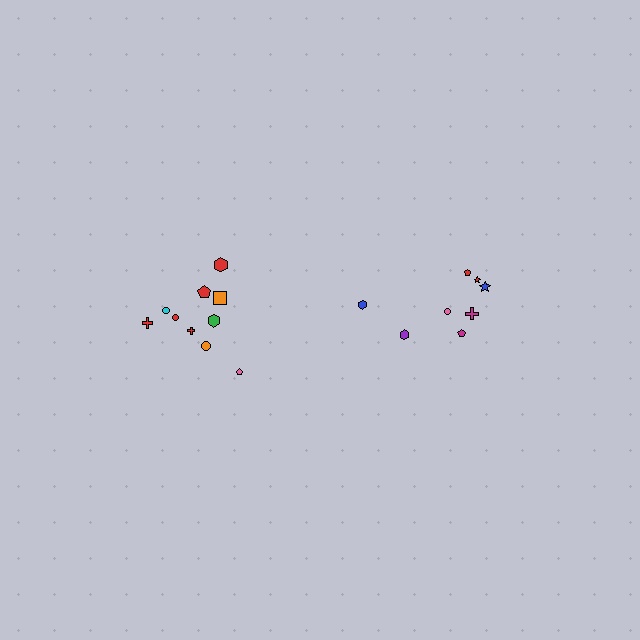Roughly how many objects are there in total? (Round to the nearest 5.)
Roughly 20 objects in total.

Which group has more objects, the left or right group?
The left group.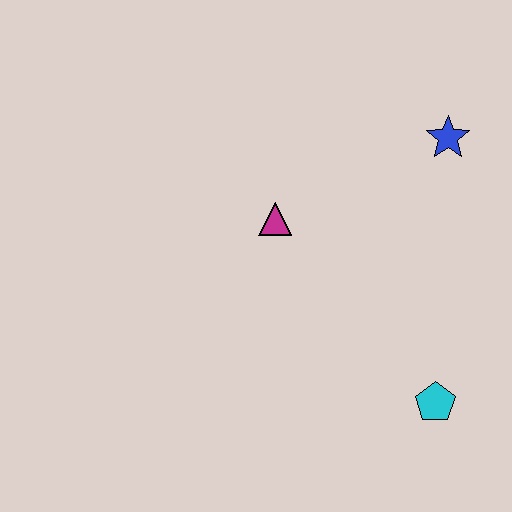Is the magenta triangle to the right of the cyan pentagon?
No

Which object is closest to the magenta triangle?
The blue star is closest to the magenta triangle.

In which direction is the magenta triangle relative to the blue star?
The magenta triangle is to the left of the blue star.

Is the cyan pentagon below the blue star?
Yes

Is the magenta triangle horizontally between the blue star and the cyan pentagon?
No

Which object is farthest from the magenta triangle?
The cyan pentagon is farthest from the magenta triangle.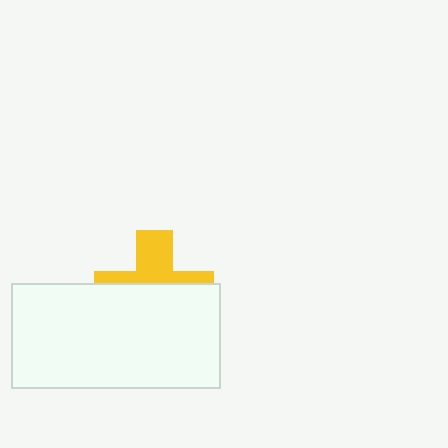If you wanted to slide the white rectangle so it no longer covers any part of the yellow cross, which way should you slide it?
Slide it down — that is the most direct way to separate the two shapes.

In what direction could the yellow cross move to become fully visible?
The yellow cross could move up. That would shift it out from behind the white rectangle entirely.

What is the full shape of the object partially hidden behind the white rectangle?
The partially hidden object is a yellow cross.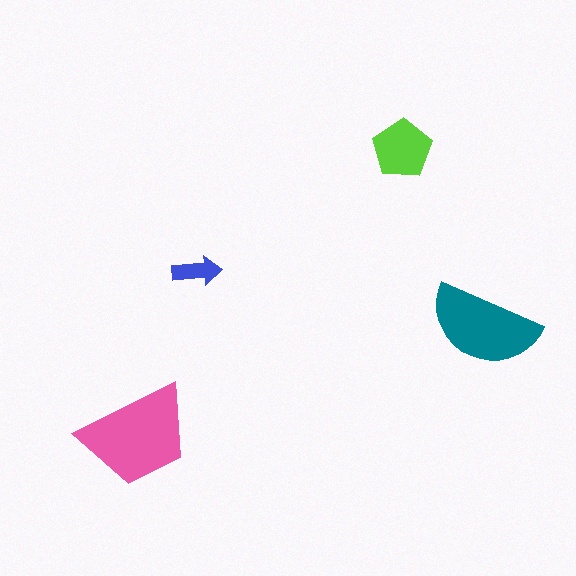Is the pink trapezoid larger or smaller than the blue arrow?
Larger.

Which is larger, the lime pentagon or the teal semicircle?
The teal semicircle.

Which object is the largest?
The pink trapezoid.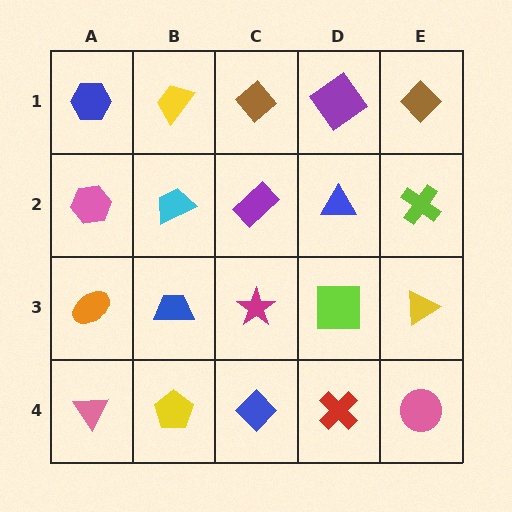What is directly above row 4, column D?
A lime square.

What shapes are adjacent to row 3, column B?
A cyan trapezoid (row 2, column B), a yellow pentagon (row 4, column B), an orange ellipse (row 3, column A), a magenta star (row 3, column C).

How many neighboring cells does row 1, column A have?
2.